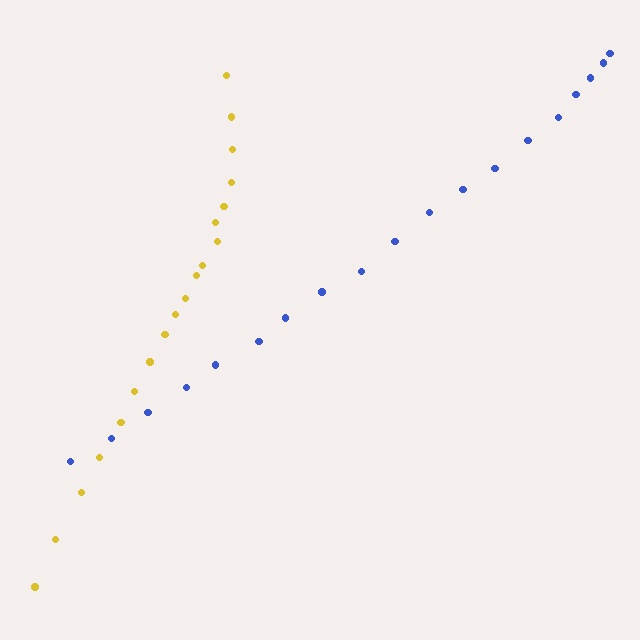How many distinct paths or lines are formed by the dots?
There are 2 distinct paths.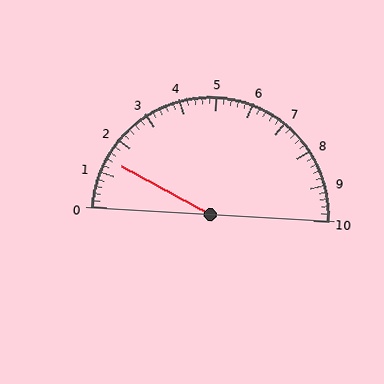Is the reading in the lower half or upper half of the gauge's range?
The reading is in the lower half of the range (0 to 10).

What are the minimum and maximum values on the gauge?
The gauge ranges from 0 to 10.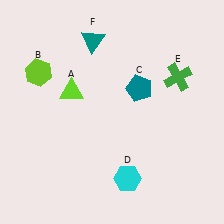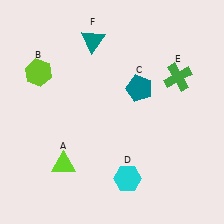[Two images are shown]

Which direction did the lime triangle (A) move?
The lime triangle (A) moved down.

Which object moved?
The lime triangle (A) moved down.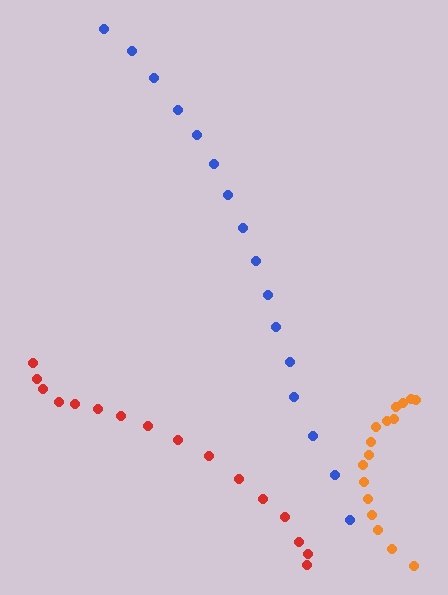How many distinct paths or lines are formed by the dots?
There are 3 distinct paths.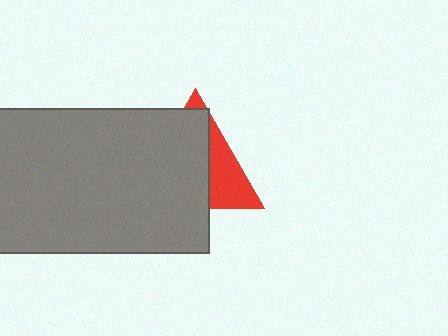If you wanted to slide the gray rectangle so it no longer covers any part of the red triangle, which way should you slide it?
Slide it left — that is the most direct way to separate the two shapes.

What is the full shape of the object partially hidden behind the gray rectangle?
The partially hidden object is a red triangle.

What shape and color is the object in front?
The object in front is a gray rectangle.